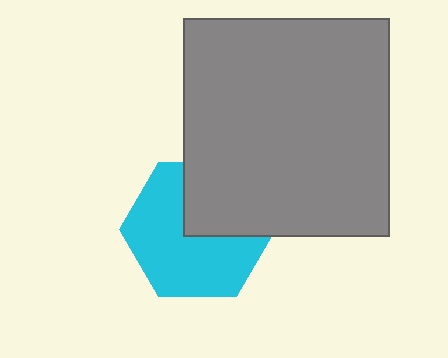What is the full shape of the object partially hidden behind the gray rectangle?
The partially hidden object is a cyan hexagon.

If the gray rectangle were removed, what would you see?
You would see the complete cyan hexagon.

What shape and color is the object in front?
The object in front is a gray rectangle.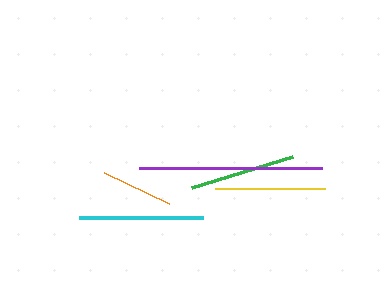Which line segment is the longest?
The purple line is the longest at approximately 184 pixels.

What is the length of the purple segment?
The purple segment is approximately 184 pixels long.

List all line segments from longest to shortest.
From longest to shortest: purple, cyan, yellow, green, orange.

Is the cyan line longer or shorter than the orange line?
The cyan line is longer than the orange line.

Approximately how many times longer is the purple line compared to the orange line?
The purple line is approximately 2.6 times the length of the orange line.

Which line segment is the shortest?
The orange line is the shortest at approximately 71 pixels.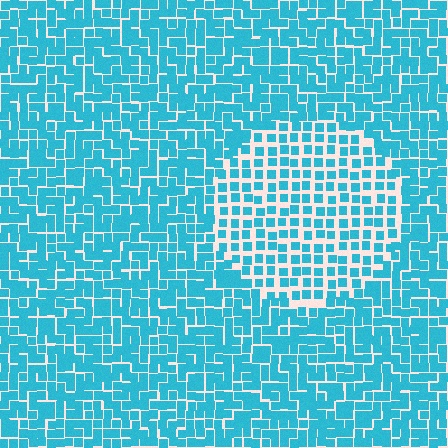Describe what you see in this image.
The image contains small cyan elements arranged at two different densities. A circle-shaped region is visible where the elements are less densely packed than the surrounding area.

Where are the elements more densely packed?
The elements are more densely packed outside the circle boundary.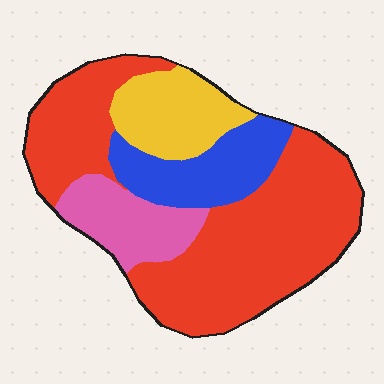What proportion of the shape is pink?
Pink covers roughly 15% of the shape.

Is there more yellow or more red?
Red.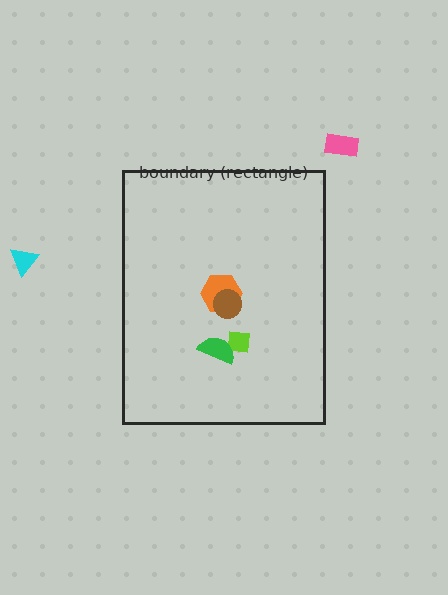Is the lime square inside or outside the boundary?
Inside.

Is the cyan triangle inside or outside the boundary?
Outside.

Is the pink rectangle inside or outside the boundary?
Outside.